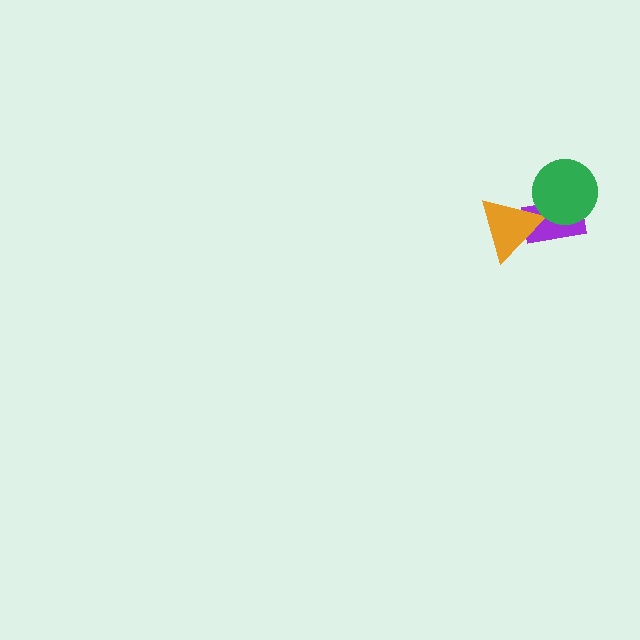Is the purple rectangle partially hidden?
Yes, it is partially covered by another shape.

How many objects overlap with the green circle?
1 object overlaps with the green circle.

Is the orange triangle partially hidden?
No, no other shape covers it.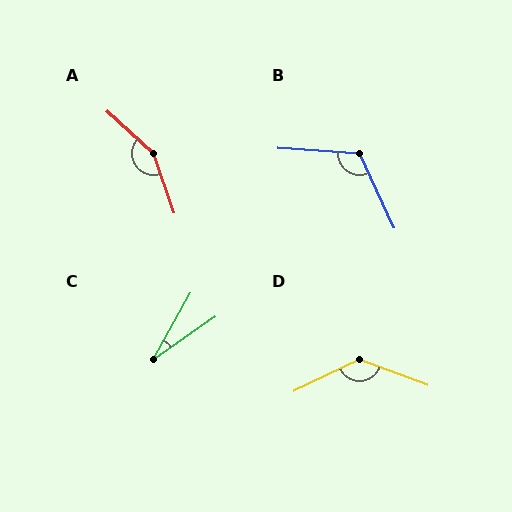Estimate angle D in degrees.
Approximately 134 degrees.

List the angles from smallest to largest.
C (26°), B (119°), D (134°), A (151°).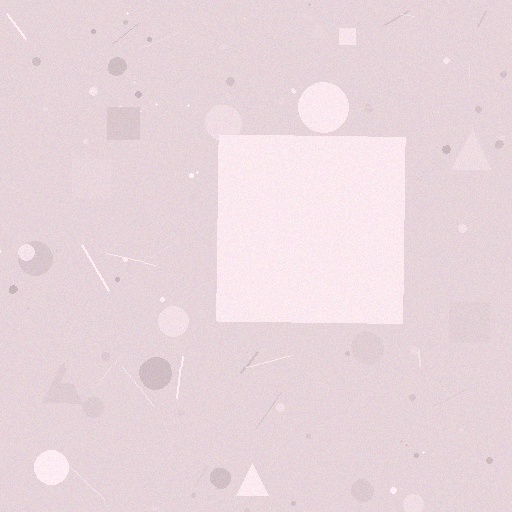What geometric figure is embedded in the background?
A square is embedded in the background.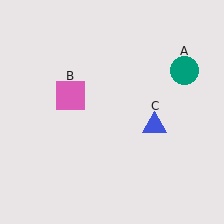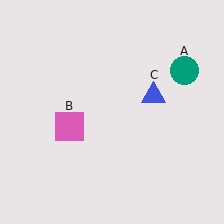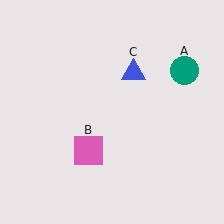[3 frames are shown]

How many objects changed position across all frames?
2 objects changed position: pink square (object B), blue triangle (object C).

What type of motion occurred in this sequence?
The pink square (object B), blue triangle (object C) rotated counterclockwise around the center of the scene.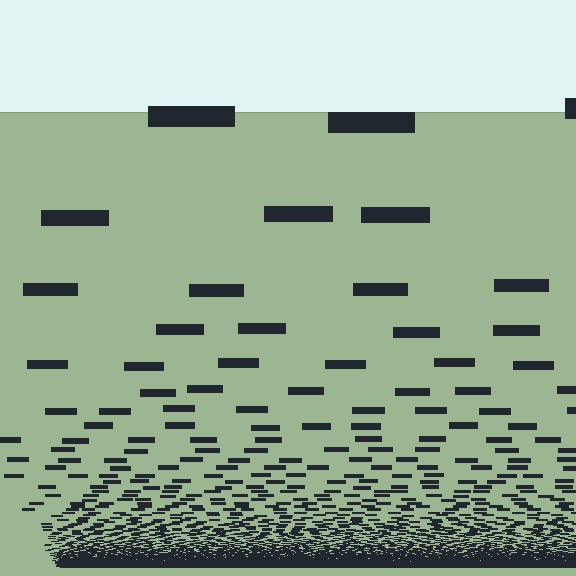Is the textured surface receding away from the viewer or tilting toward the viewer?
The surface appears to tilt toward the viewer. Texture elements get larger and sparser toward the top.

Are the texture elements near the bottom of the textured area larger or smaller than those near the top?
Smaller. The gradient is inverted — elements near the bottom are smaller and denser.